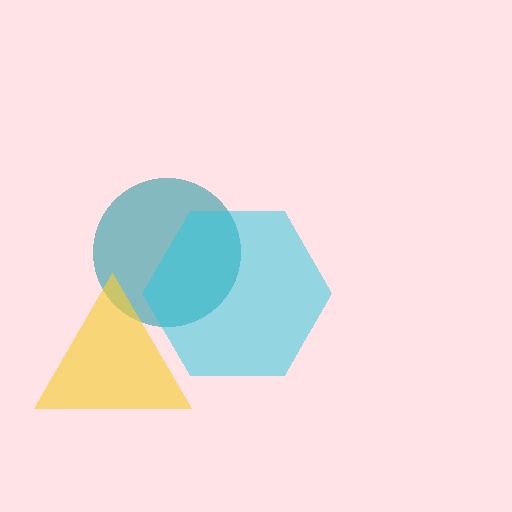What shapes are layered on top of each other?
The layered shapes are: a teal circle, a yellow triangle, a cyan hexagon.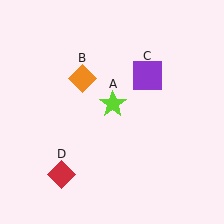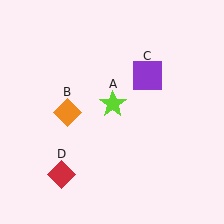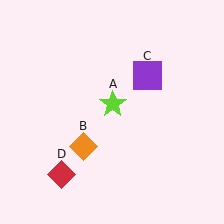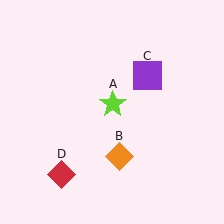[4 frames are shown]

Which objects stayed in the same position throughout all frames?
Lime star (object A) and purple square (object C) and red diamond (object D) remained stationary.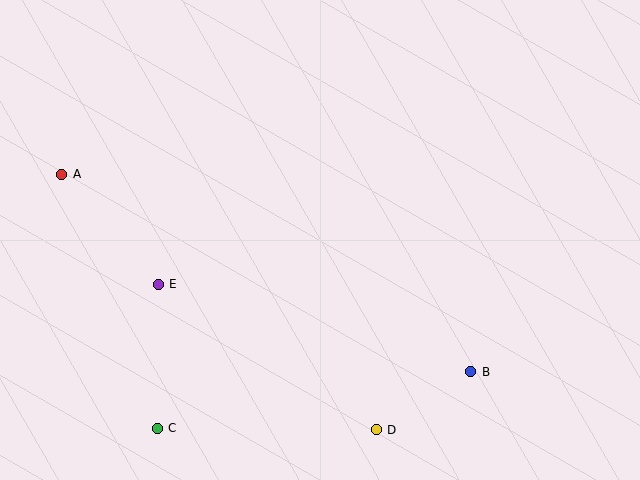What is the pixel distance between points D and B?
The distance between D and B is 111 pixels.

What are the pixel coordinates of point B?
Point B is at (471, 372).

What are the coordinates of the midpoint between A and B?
The midpoint between A and B is at (266, 273).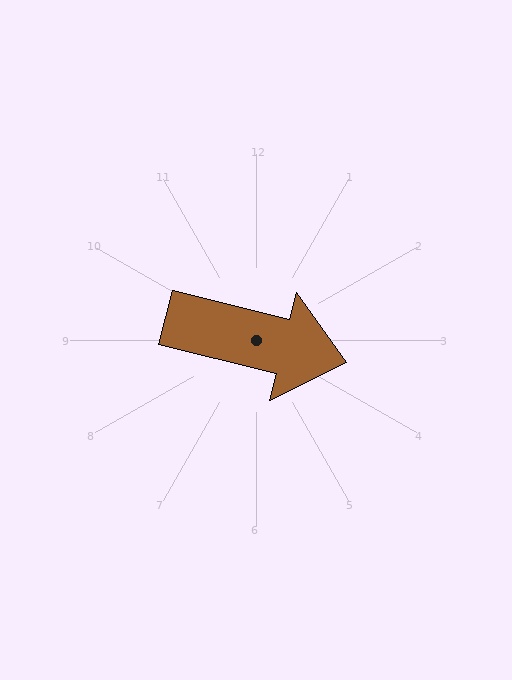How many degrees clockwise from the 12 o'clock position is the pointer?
Approximately 104 degrees.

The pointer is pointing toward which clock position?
Roughly 3 o'clock.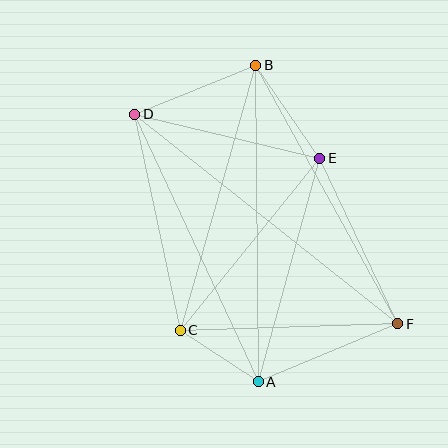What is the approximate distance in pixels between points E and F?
The distance between E and F is approximately 183 pixels.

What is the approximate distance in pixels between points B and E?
The distance between B and E is approximately 113 pixels.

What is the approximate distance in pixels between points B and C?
The distance between B and C is approximately 276 pixels.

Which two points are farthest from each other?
Points D and F are farthest from each other.